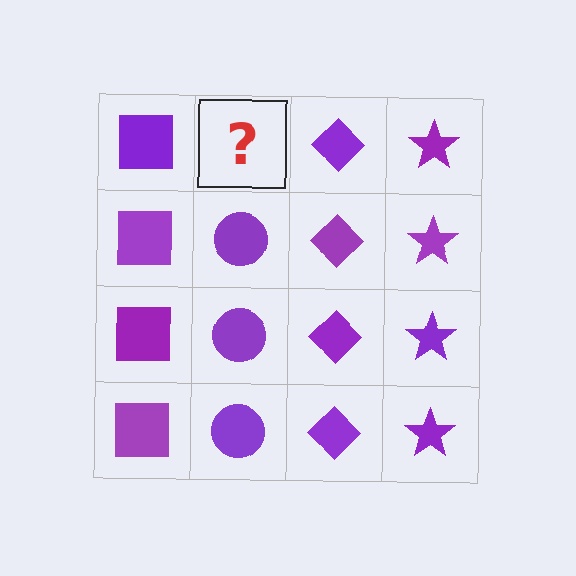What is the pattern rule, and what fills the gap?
The rule is that each column has a consistent shape. The gap should be filled with a purple circle.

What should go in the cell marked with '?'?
The missing cell should contain a purple circle.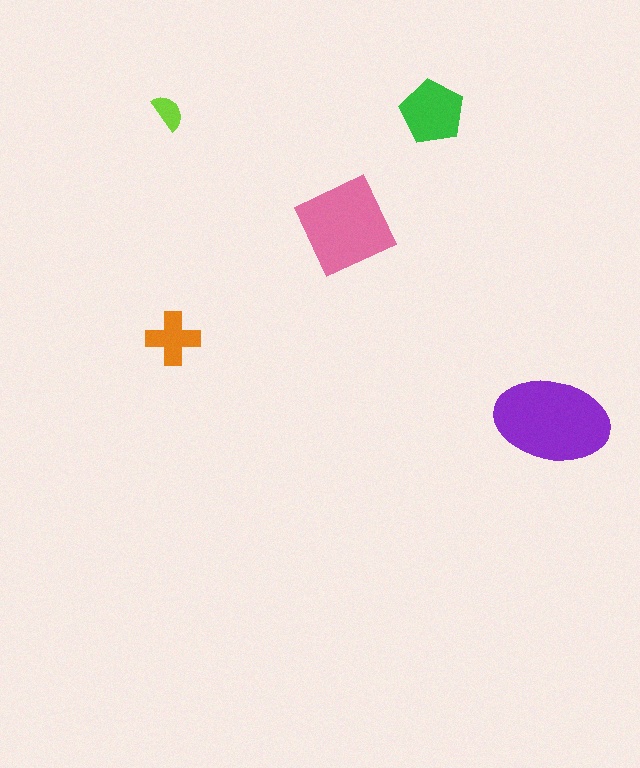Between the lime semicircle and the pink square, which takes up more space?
The pink square.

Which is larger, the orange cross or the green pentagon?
The green pentagon.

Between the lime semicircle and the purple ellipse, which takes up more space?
The purple ellipse.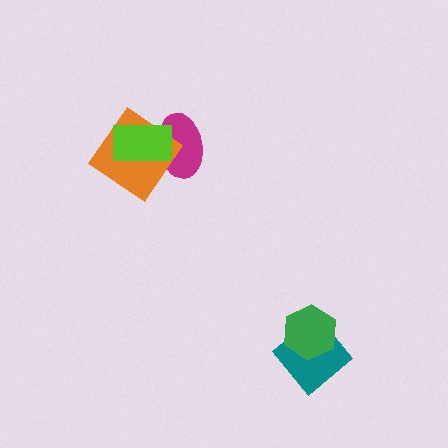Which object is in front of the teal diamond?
The green hexagon is in front of the teal diamond.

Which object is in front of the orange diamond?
The lime rectangle is in front of the orange diamond.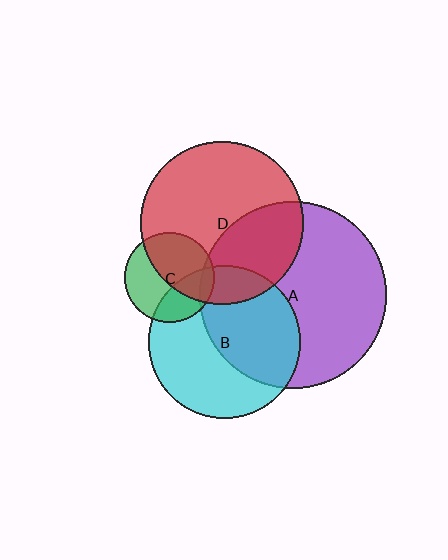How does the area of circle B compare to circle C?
Approximately 2.9 times.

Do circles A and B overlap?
Yes.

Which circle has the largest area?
Circle A (purple).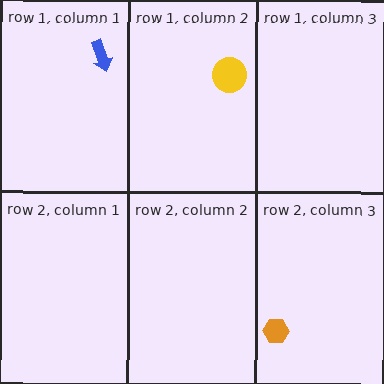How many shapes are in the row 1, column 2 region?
1.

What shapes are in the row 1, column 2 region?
The yellow circle.